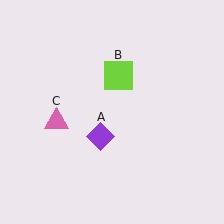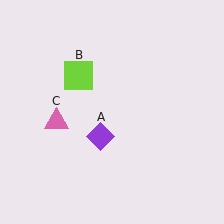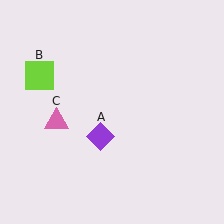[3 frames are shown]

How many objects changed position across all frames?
1 object changed position: lime square (object B).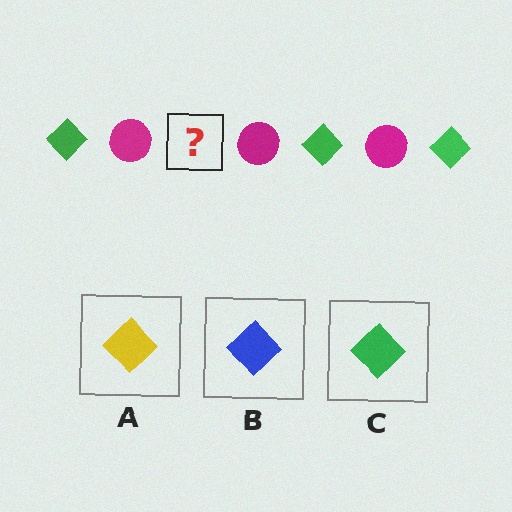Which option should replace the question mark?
Option C.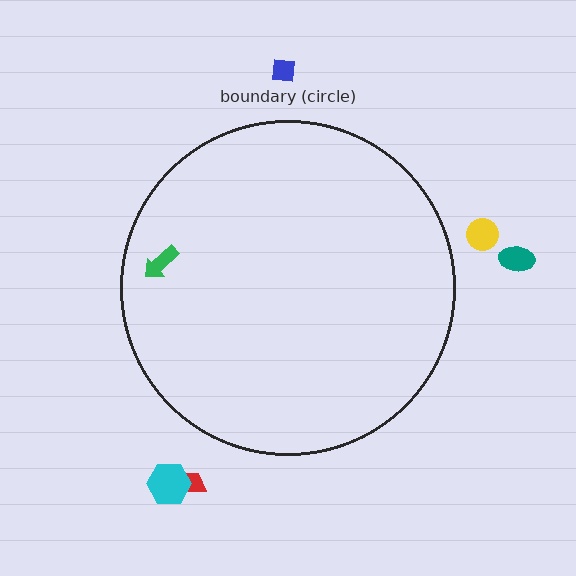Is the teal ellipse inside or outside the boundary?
Outside.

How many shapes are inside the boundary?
1 inside, 5 outside.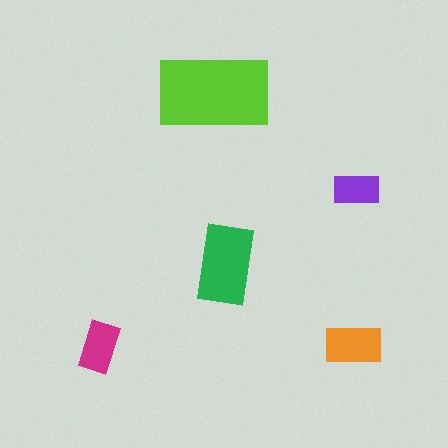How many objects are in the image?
There are 5 objects in the image.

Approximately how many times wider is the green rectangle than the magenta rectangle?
About 1.5 times wider.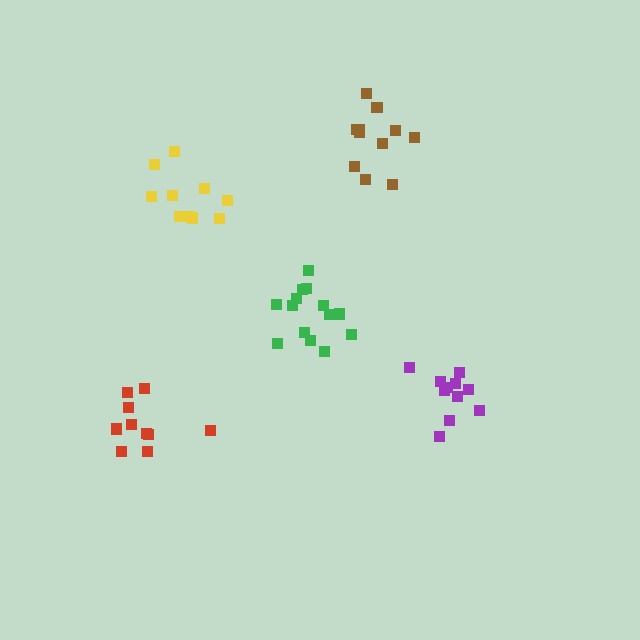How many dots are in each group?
Group 1: 10 dots, Group 2: 10 dots, Group 3: 14 dots, Group 4: 11 dots, Group 5: 11 dots (56 total).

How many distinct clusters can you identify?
There are 5 distinct clusters.